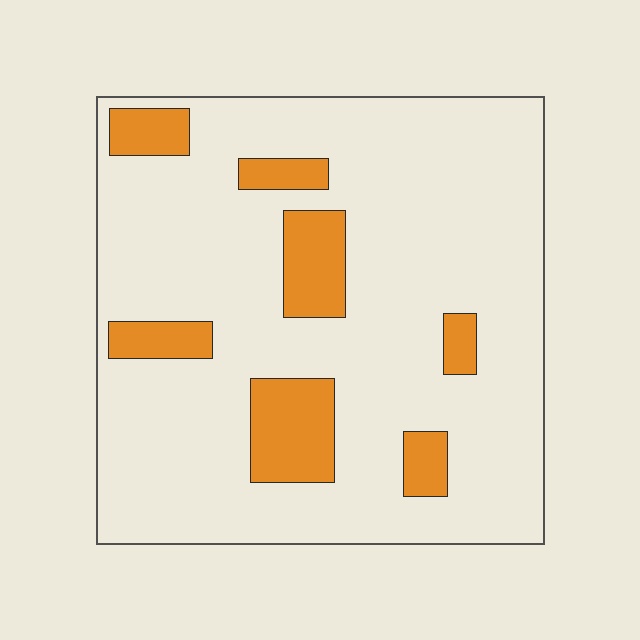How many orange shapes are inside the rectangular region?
7.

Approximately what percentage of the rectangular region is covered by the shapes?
Approximately 15%.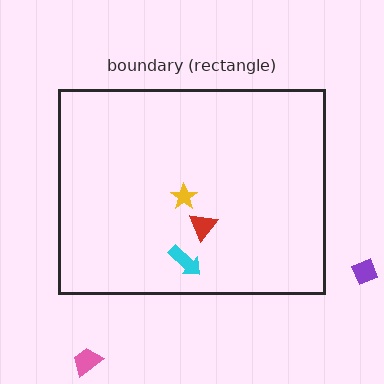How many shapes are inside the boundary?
3 inside, 2 outside.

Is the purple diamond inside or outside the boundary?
Outside.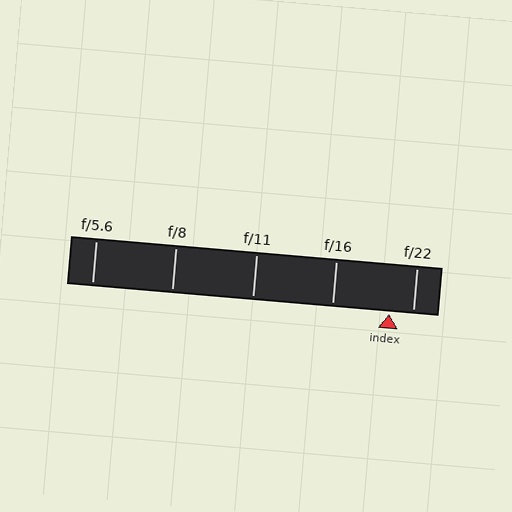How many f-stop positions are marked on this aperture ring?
There are 5 f-stop positions marked.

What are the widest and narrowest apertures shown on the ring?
The widest aperture shown is f/5.6 and the narrowest is f/22.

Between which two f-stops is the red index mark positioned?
The index mark is between f/16 and f/22.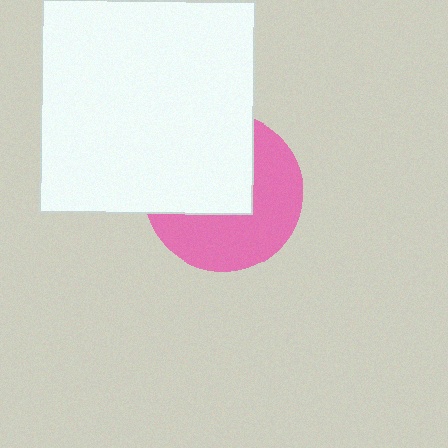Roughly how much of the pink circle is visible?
About half of it is visible (roughly 51%).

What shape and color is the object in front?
The object in front is a white square.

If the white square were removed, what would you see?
You would see the complete pink circle.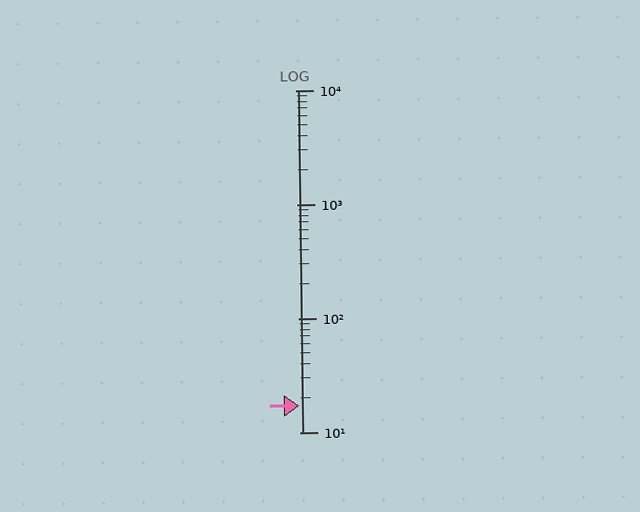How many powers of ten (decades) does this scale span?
The scale spans 3 decades, from 10 to 10000.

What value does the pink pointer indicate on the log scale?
The pointer indicates approximately 17.